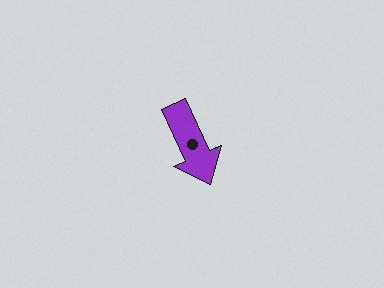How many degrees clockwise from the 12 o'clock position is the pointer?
Approximately 156 degrees.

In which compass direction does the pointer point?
Southeast.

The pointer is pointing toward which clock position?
Roughly 5 o'clock.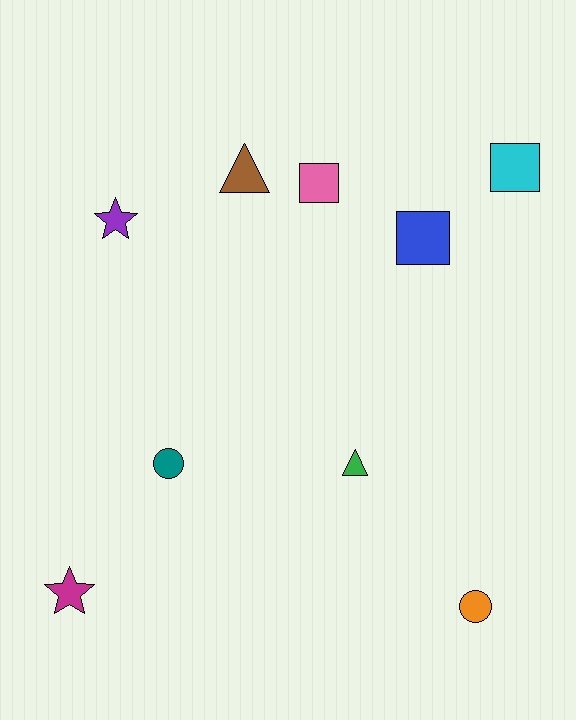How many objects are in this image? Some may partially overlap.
There are 9 objects.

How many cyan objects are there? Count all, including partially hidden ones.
There is 1 cyan object.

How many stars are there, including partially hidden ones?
There are 2 stars.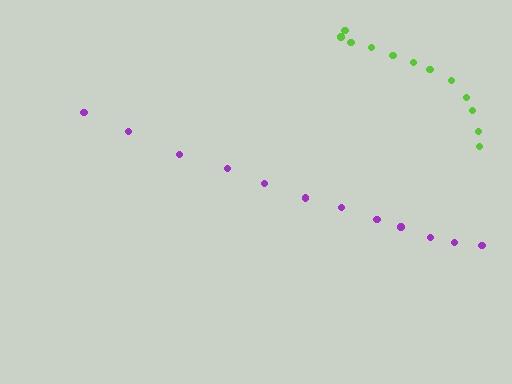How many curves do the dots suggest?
There are 2 distinct paths.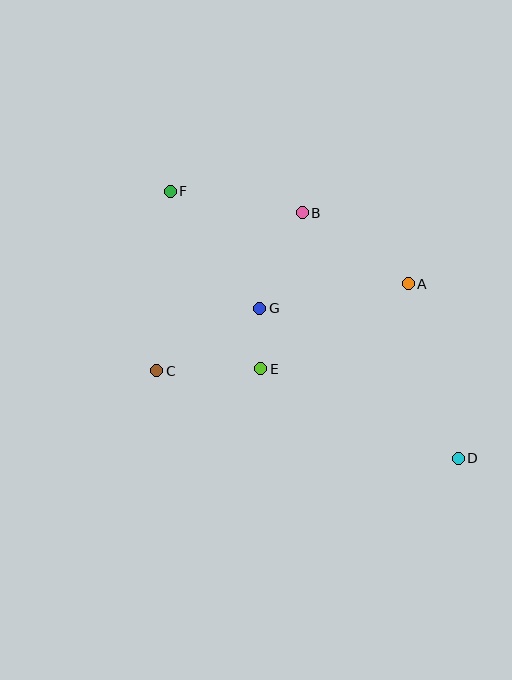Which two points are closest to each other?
Points E and G are closest to each other.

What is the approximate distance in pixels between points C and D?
The distance between C and D is approximately 314 pixels.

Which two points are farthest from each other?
Points D and F are farthest from each other.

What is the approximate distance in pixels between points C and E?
The distance between C and E is approximately 104 pixels.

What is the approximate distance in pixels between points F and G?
The distance between F and G is approximately 147 pixels.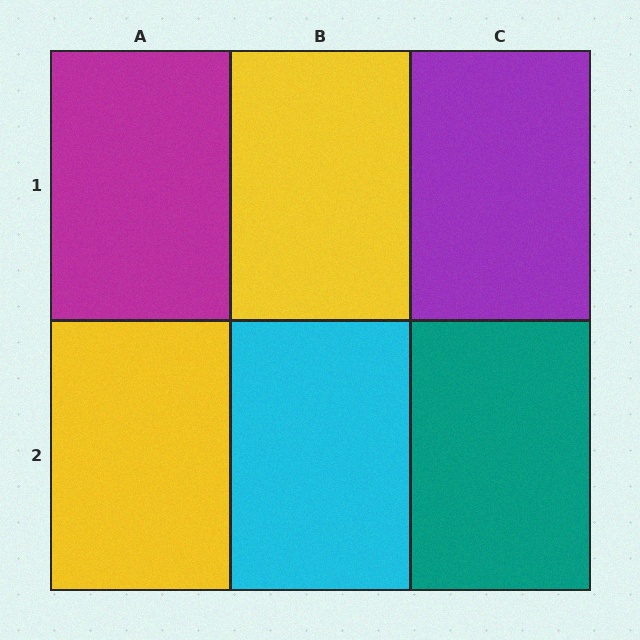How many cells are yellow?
2 cells are yellow.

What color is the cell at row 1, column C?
Purple.